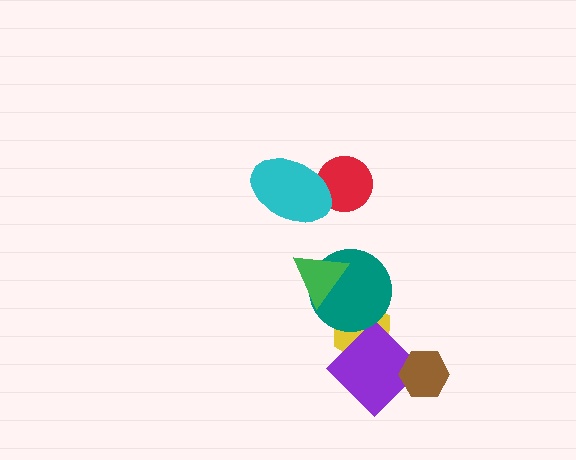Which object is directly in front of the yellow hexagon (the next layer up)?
The purple diamond is directly in front of the yellow hexagon.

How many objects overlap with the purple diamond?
2 objects overlap with the purple diamond.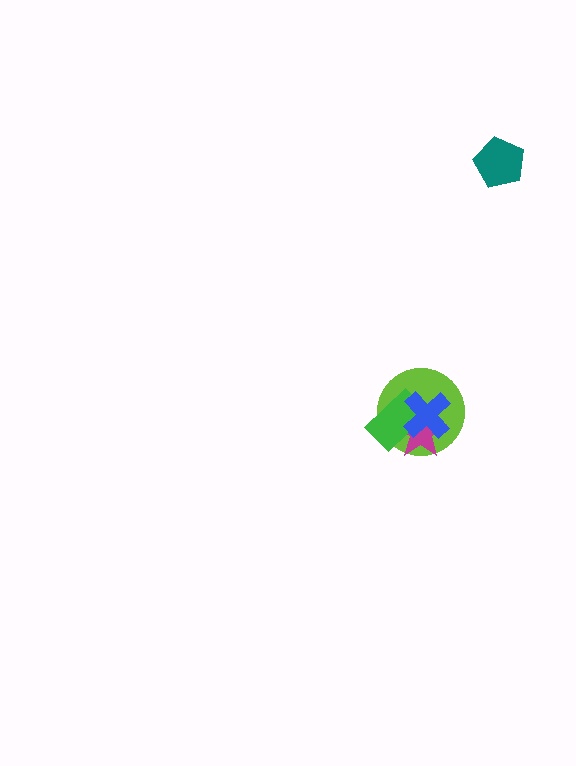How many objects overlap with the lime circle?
3 objects overlap with the lime circle.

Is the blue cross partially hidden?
No, no other shape covers it.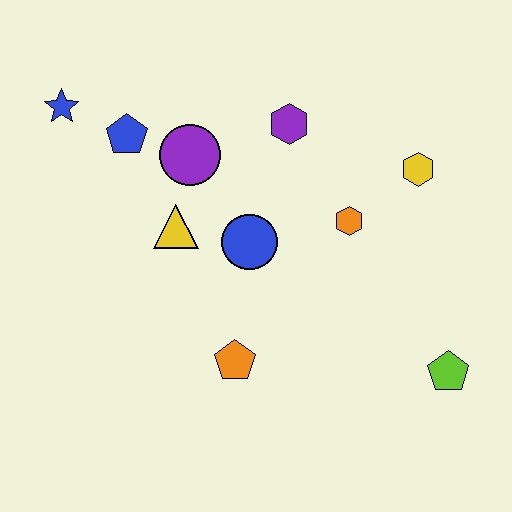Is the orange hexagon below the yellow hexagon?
Yes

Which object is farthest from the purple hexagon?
The lime pentagon is farthest from the purple hexagon.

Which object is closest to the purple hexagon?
The purple circle is closest to the purple hexagon.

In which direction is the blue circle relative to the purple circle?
The blue circle is below the purple circle.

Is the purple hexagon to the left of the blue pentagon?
No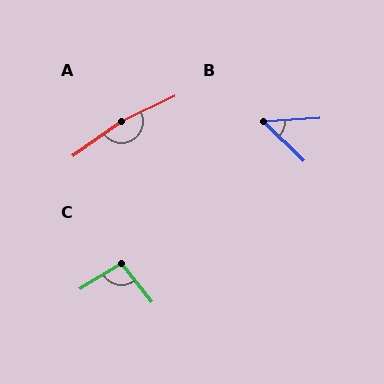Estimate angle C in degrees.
Approximately 97 degrees.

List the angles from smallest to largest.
B (48°), C (97°), A (169°).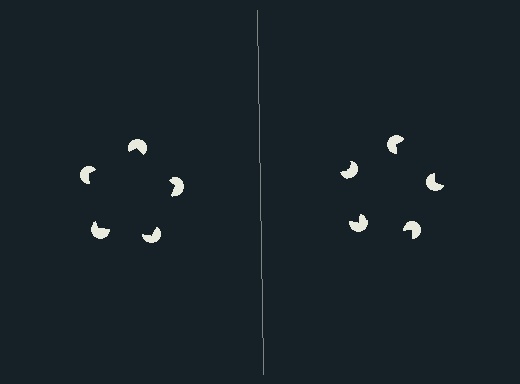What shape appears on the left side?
An illusory pentagon.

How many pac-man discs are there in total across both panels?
10 — 5 on each side.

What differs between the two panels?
The pac-man discs are positioned identically on both sides; only the wedge orientations differ. On the left they align to a pentagon; on the right they are misaligned.